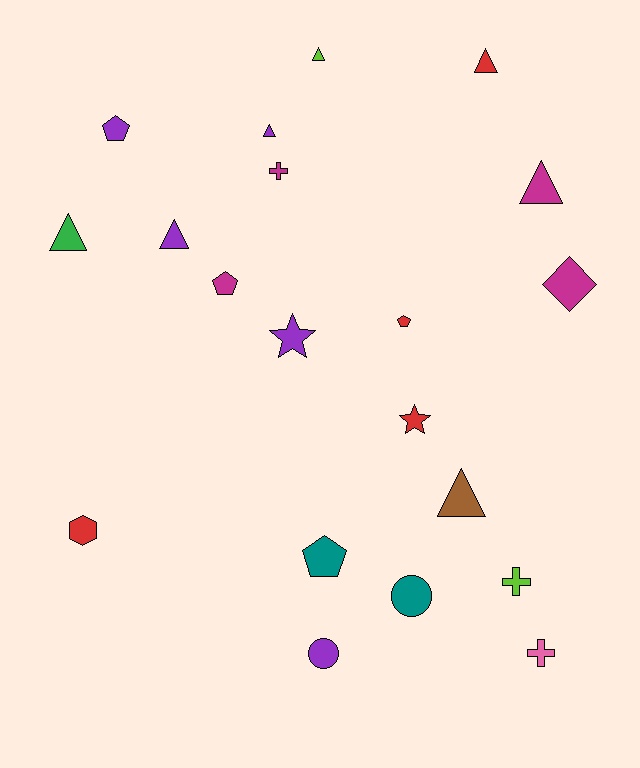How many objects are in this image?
There are 20 objects.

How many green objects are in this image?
There is 1 green object.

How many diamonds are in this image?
There is 1 diamond.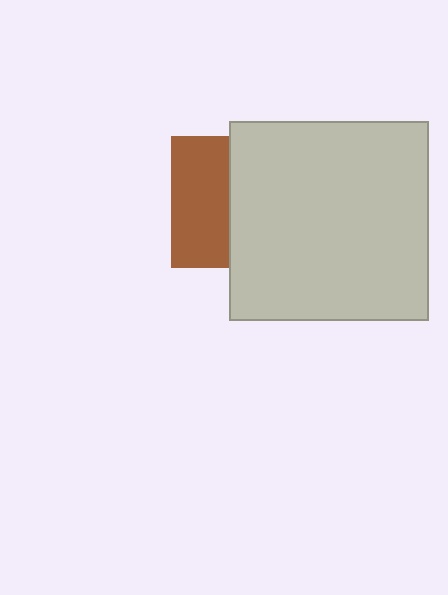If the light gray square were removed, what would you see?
You would see the complete brown square.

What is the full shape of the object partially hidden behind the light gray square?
The partially hidden object is a brown square.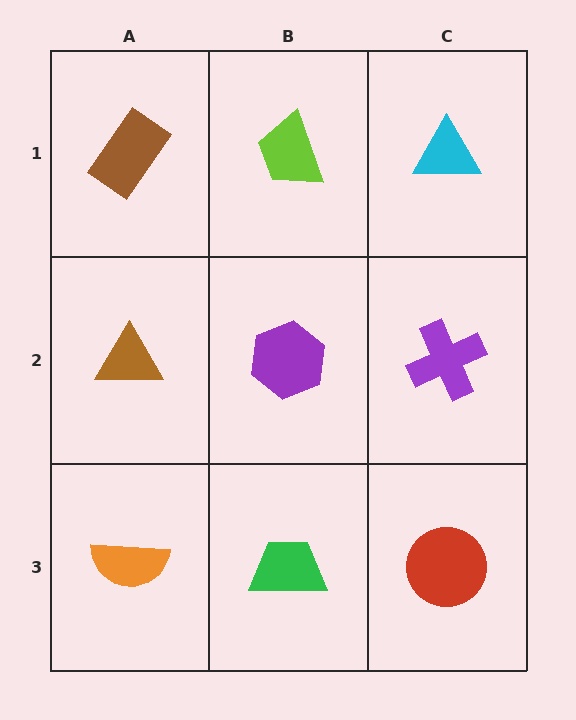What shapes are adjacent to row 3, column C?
A purple cross (row 2, column C), a green trapezoid (row 3, column B).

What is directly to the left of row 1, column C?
A lime trapezoid.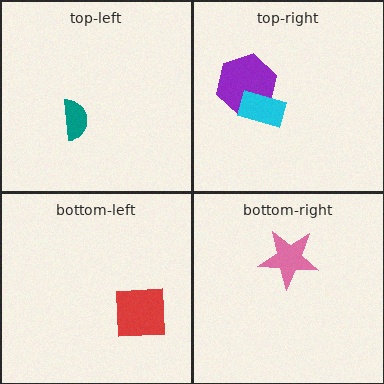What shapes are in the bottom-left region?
The red square.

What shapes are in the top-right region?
The purple hexagon, the cyan rectangle.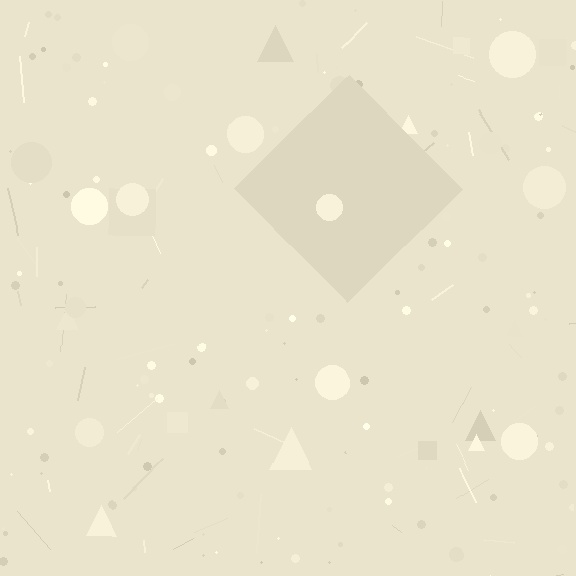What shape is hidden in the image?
A diamond is hidden in the image.